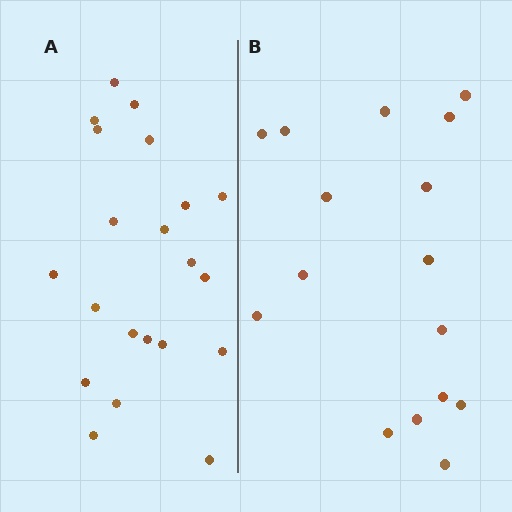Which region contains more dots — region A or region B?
Region A (the left region) has more dots.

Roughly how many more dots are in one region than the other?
Region A has about 5 more dots than region B.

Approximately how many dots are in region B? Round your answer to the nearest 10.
About 20 dots. (The exact count is 16, which rounds to 20.)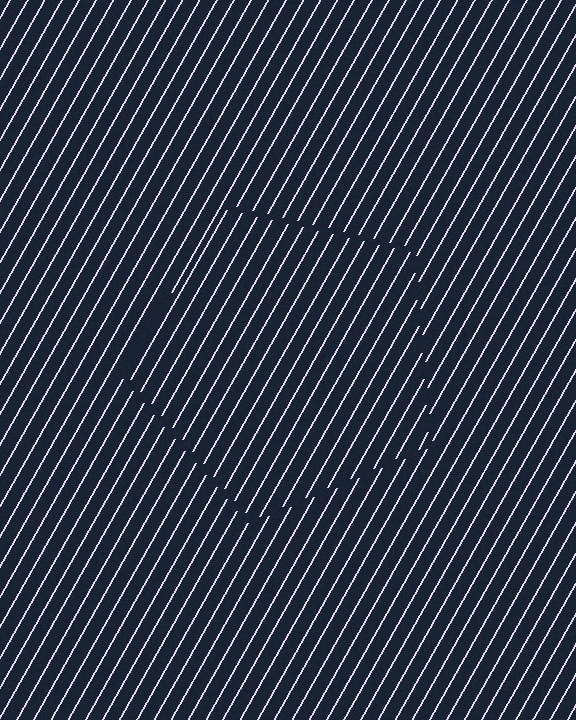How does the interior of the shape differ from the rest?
The interior of the shape contains the same grating, shifted by half a period — the contour is defined by the phase discontinuity where line-ends from the inner and outer gratings abut.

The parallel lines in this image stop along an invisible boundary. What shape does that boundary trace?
An illusory pentagon. The interior of the shape contains the same grating, shifted by half a period — the contour is defined by the phase discontinuity where line-ends from the inner and outer gratings abut.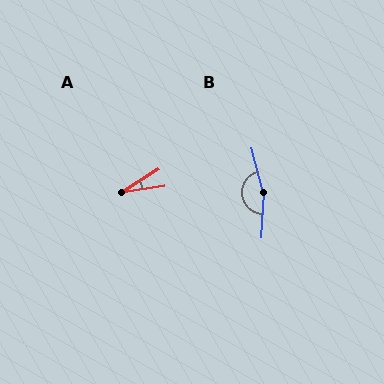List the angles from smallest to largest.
A (23°), B (163°).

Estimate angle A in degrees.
Approximately 23 degrees.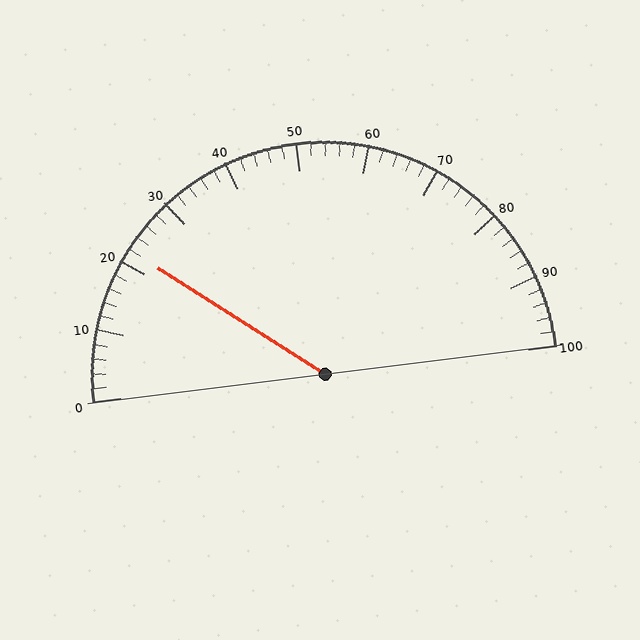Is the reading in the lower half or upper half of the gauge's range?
The reading is in the lower half of the range (0 to 100).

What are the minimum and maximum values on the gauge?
The gauge ranges from 0 to 100.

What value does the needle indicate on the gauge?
The needle indicates approximately 22.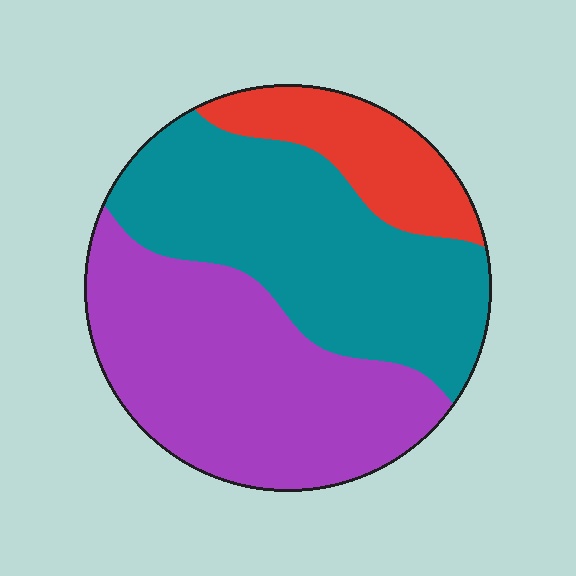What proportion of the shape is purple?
Purple takes up about two fifths (2/5) of the shape.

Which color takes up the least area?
Red, at roughly 15%.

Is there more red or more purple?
Purple.